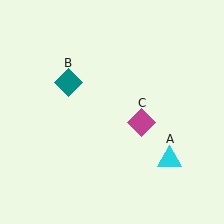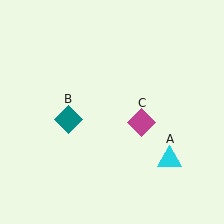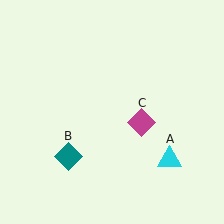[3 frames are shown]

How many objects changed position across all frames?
1 object changed position: teal diamond (object B).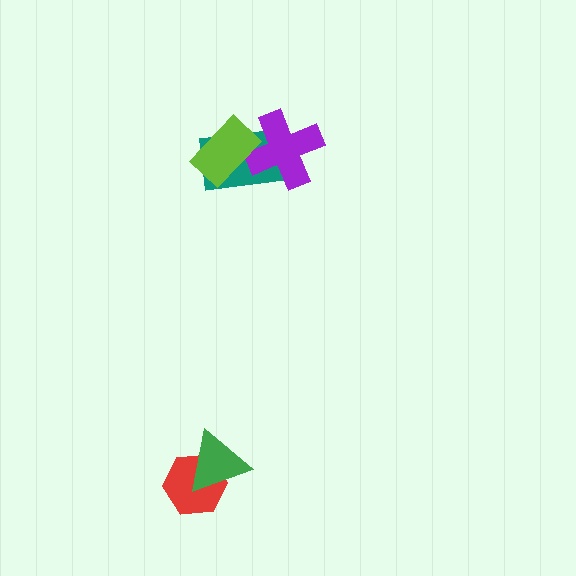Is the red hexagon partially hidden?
Yes, it is partially covered by another shape.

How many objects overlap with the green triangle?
1 object overlaps with the green triangle.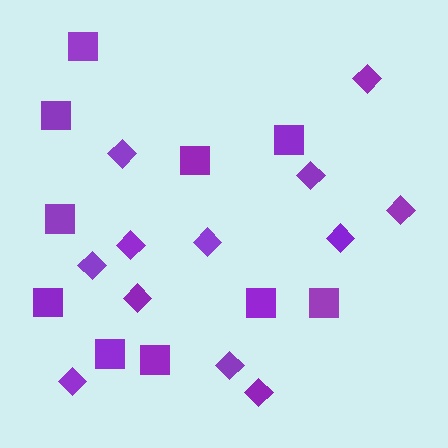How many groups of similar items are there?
There are 2 groups: one group of diamonds (12) and one group of squares (10).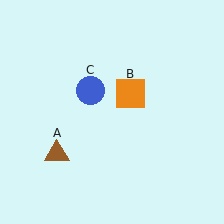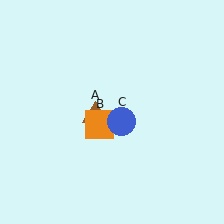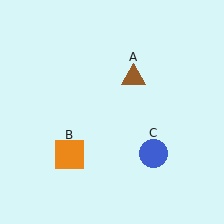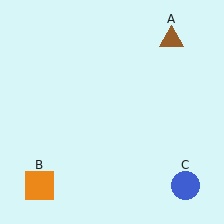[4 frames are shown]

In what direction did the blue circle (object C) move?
The blue circle (object C) moved down and to the right.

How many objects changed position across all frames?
3 objects changed position: brown triangle (object A), orange square (object B), blue circle (object C).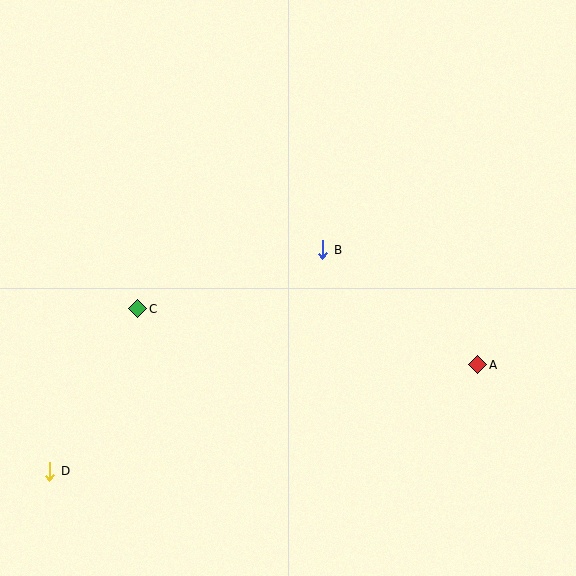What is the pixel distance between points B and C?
The distance between B and C is 194 pixels.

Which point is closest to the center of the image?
Point B at (323, 250) is closest to the center.